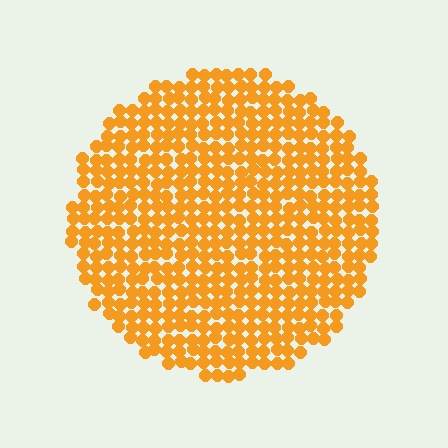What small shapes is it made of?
It is made of small circles.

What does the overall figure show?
The overall figure shows a circle.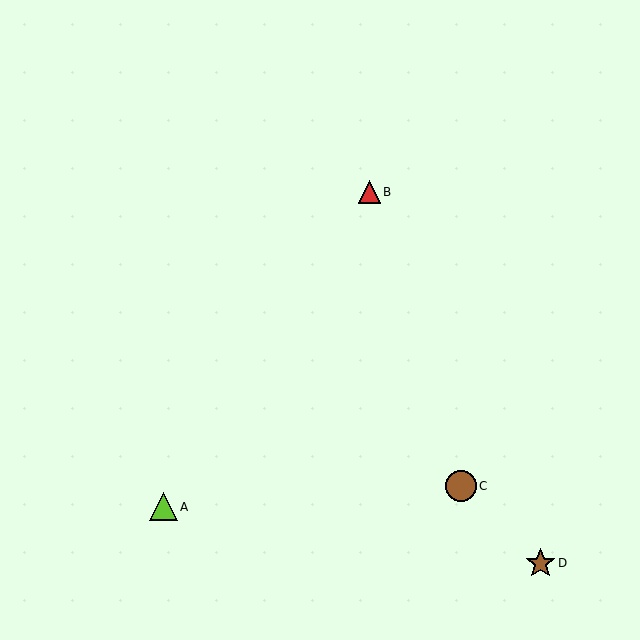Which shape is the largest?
The brown circle (labeled C) is the largest.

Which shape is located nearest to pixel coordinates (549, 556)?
The brown star (labeled D) at (541, 563) is nearest to that location.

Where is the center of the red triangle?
The center of the red triangle is at (369, 192).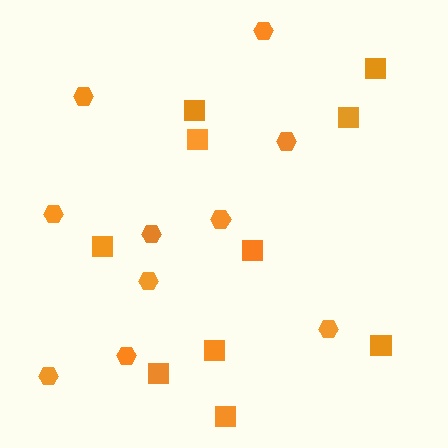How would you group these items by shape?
There are 2 groups: one group of hexagons (10) and one group of squares (10).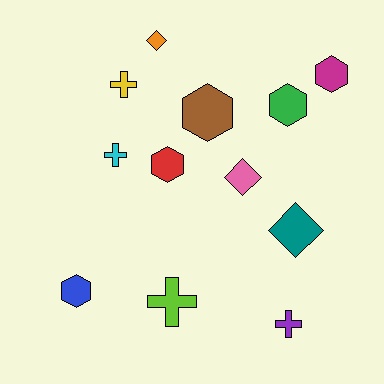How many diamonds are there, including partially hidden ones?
There are 3 diamonds.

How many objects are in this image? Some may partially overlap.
There are 12 objects.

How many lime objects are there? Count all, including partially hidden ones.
There is 1 lime object.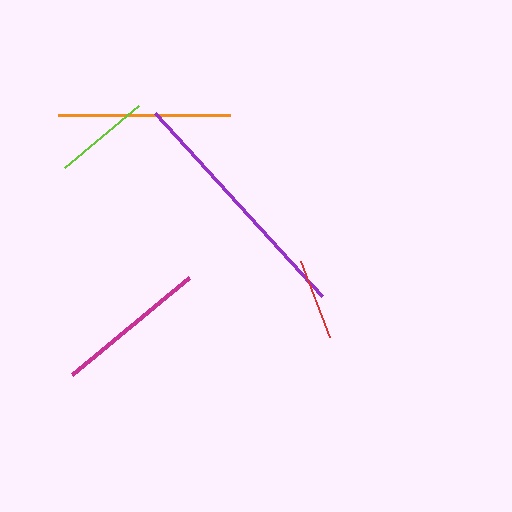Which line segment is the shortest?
The red line is the shortest at approximately 82 pixels.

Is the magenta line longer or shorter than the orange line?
The orange line is longer than the magenta line.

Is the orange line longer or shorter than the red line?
The orange line is longer than the red line.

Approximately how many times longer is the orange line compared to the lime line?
The orange line is approximately 1.8 times the length of the lime line.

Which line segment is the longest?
The purple line is the longest at approximately 248 pixels.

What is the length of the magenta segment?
The magenta segment is approximately 152 pixels long.